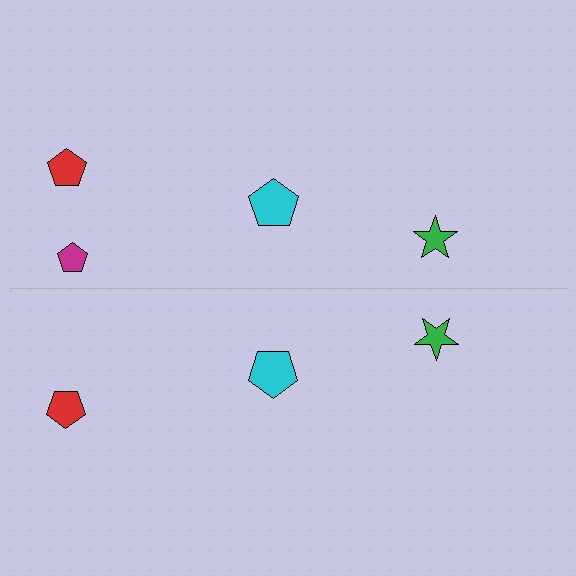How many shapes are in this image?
There are 7 shapes in this image.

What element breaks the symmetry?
A magenta pentagon is missing from the bottom side.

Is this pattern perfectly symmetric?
No, the pattern is not perfectly symmetric. A magenta pentagon is missing from the bottom side.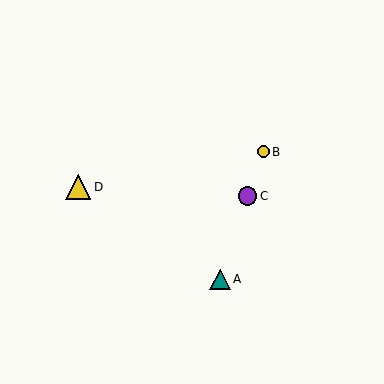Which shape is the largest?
The yellow triangle (labeled D) is the largest.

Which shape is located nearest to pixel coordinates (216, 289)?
The teal triangle (labeled A) at (220, 279) is nearest to that location.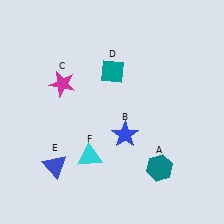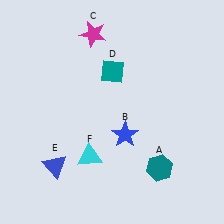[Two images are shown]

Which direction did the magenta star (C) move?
The magenta star (C) moved up.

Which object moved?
The magenta star (C) moved up.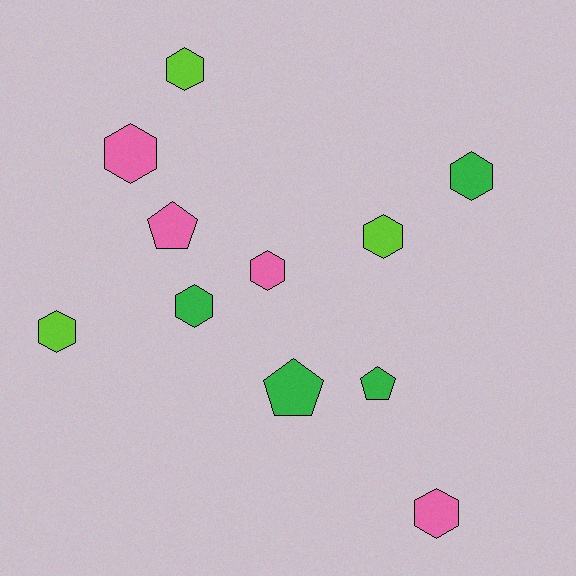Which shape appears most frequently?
Hexagon, with 8 objects.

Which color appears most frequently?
Green, with 4 objects.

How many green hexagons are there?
There are 2 green hexagons.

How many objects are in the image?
There are 11 objects.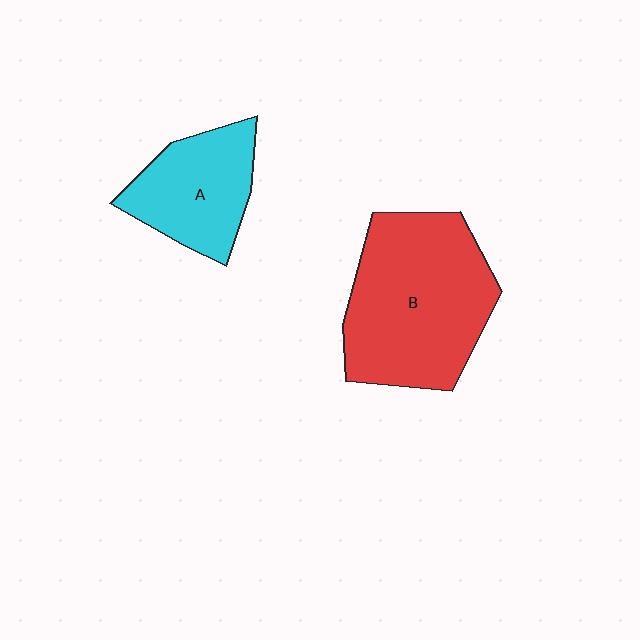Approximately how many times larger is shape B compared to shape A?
Approximately 1.8 times.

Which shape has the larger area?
Shape B (red).